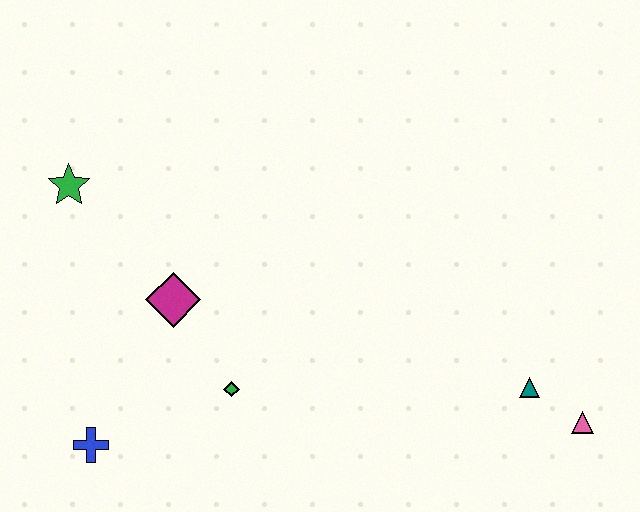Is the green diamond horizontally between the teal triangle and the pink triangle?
No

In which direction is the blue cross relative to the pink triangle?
The blue cross is to the left of the pink triangle.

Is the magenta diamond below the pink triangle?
No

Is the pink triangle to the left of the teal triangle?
No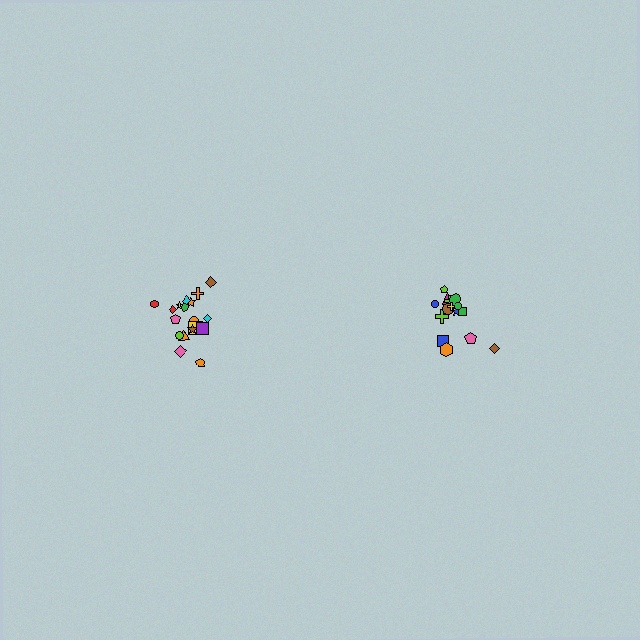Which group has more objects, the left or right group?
The left group.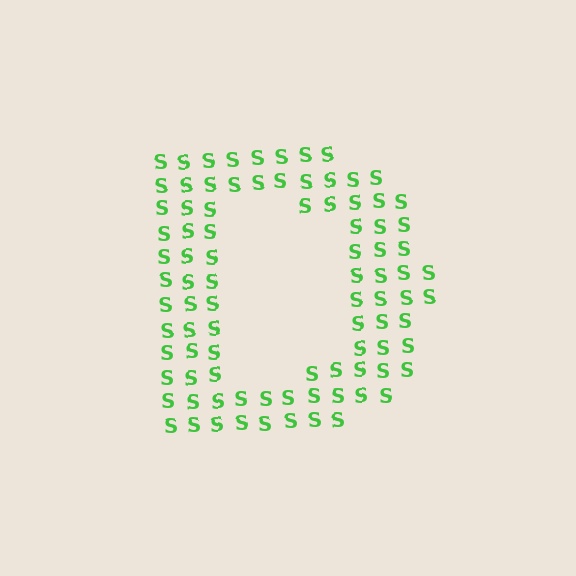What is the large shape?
The large shape is the letter D.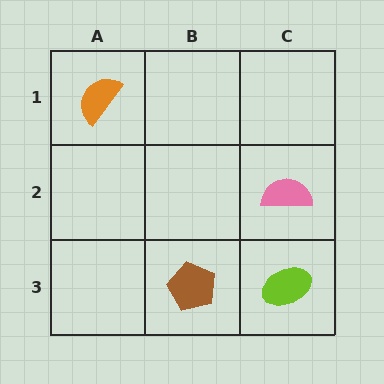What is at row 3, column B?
A brown pentagon.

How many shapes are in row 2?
1 shape.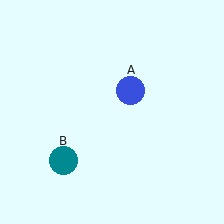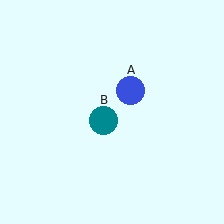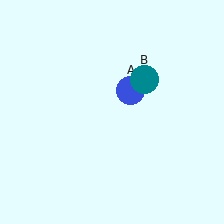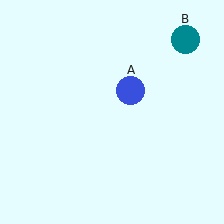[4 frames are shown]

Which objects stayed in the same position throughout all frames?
Blue circle (object A) remained stationary.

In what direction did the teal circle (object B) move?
The teal circle (object B) moved up and to the right.